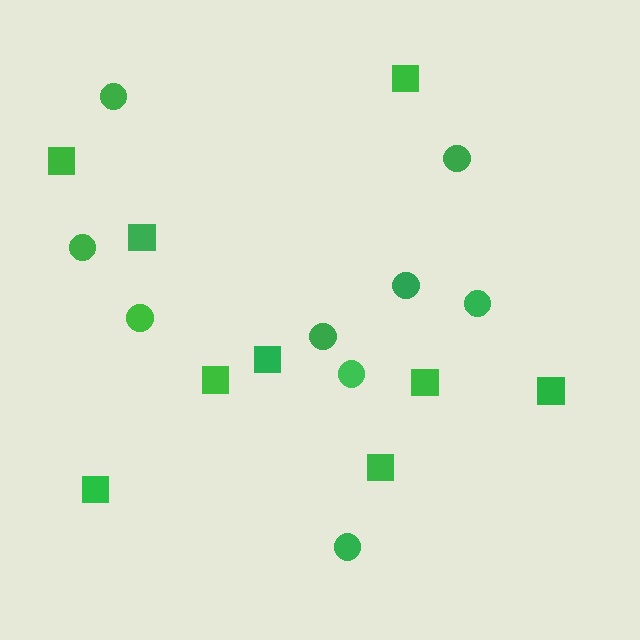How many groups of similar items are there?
There are 2 groups: one group of circles (9) and one group of squares (9).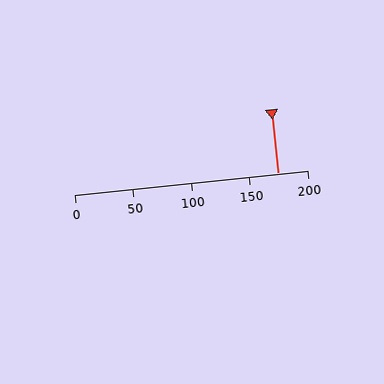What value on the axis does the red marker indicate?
The marker indicates approximately 175.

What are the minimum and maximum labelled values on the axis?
The axis runs from 0 to 200.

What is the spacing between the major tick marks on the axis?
The major ticks are spaced 50 apart.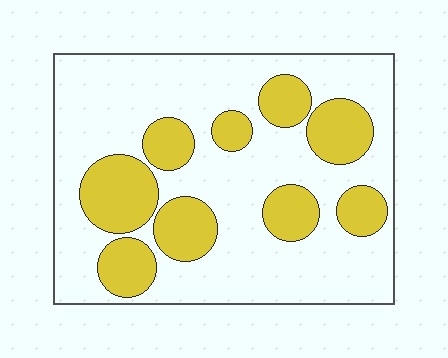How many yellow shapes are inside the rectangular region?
9.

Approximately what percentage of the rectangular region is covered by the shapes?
Approximately 30%.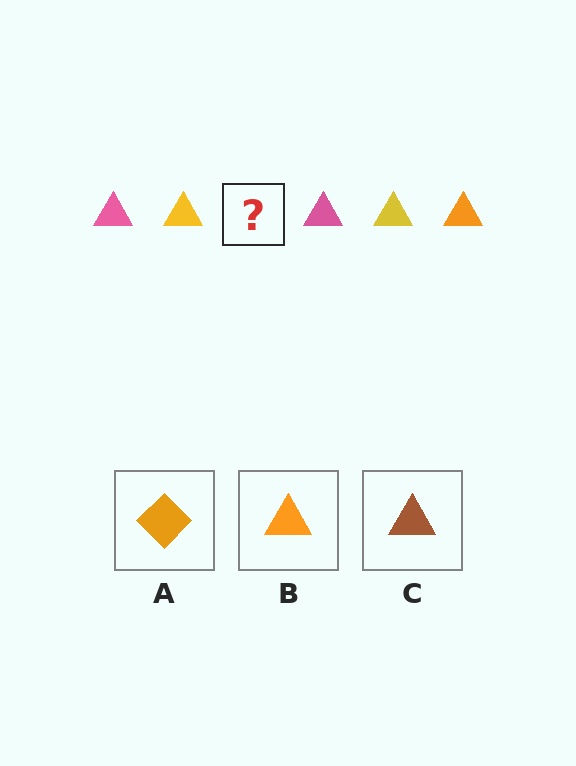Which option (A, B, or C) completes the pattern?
B.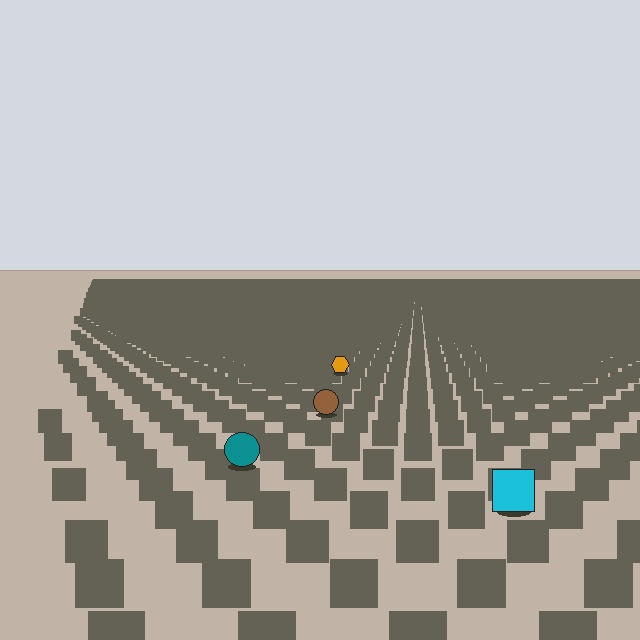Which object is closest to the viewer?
The cyan square is closest. The texture marks near it are larger and more spread out.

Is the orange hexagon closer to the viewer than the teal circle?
No. The teal circle is closer — you can tell from the texture gradient: the ground texture is coarser near it.